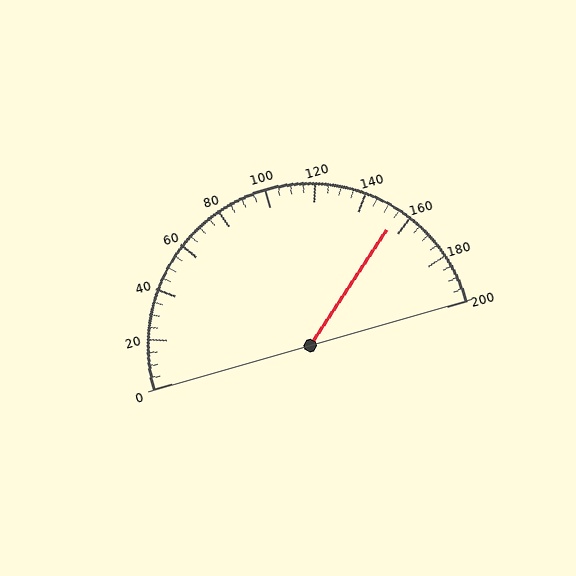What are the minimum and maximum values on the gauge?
The gauge ranges from 0 to 200.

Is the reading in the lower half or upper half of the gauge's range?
The reading is in the upper half of the range (0 to 200).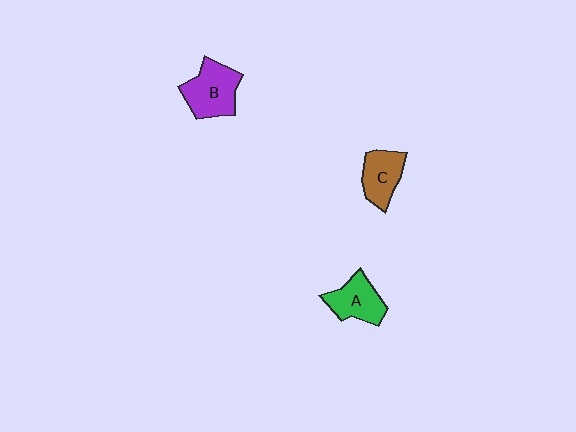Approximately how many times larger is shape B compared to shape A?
Approximately 1.2 times.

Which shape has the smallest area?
Shape C (brown).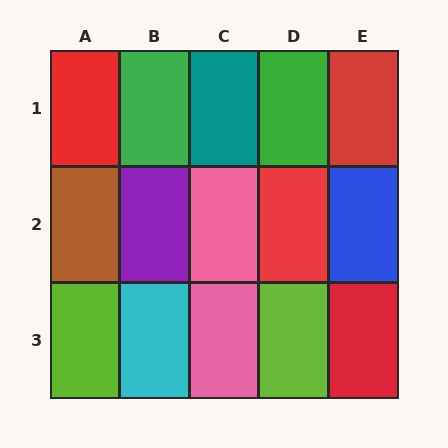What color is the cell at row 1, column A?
Red.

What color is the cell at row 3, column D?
Lime.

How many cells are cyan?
1 cell is cyan.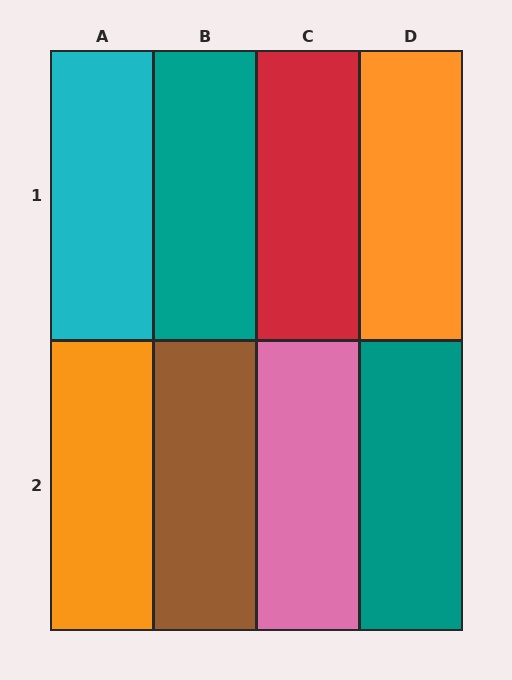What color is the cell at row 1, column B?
Teal.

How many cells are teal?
2 cells are teal.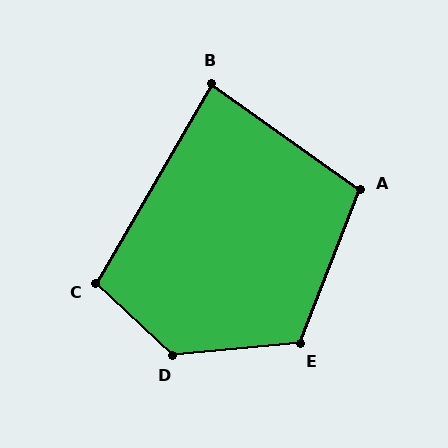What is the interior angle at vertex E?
Approximately 117 degrees (obtuse).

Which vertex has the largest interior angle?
D, at approximately 131 degrees.